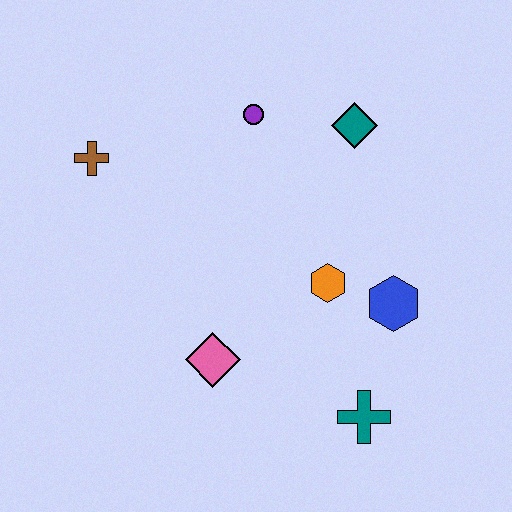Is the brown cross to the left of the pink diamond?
Yes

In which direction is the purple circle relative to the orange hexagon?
The purple circle is above the orange hexagon.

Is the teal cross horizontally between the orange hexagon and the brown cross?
No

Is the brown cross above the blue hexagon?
Yes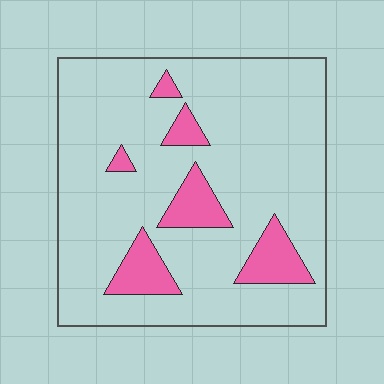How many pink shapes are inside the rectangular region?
6.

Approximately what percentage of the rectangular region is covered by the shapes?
Approximately 15%.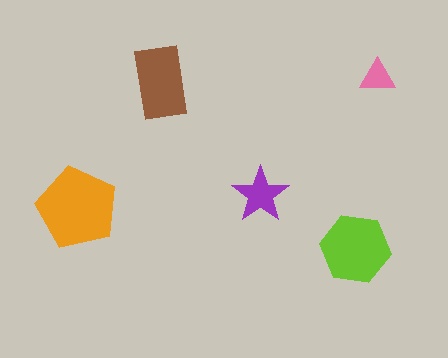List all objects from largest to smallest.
The orange pentagon, the lime hexagon, the brown rectangle, the purple star, the pink triangle.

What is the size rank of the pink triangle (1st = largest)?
5th.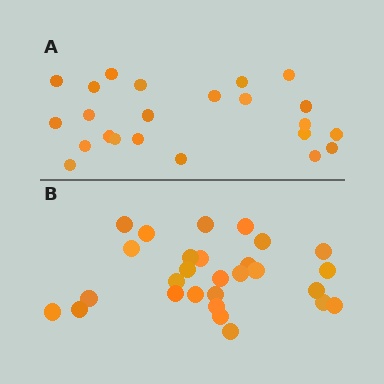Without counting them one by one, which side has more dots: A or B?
Region B (the bottom region) has more dots.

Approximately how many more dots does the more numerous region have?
Region B has about 5 more dots than region A.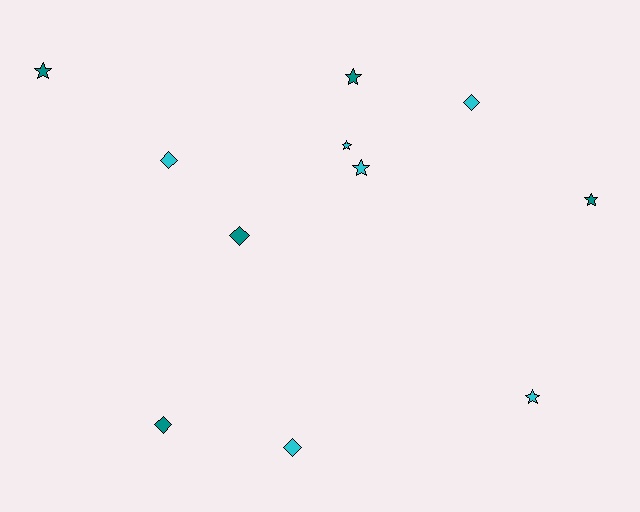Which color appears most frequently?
Cyan, with 6 objects.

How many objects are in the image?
There are 11 objects.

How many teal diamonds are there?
There are 2 teal diamonds.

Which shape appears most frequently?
Star, with 6 objects.